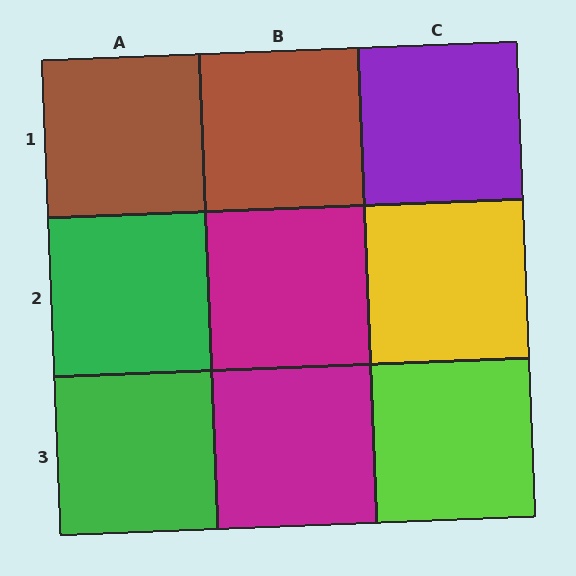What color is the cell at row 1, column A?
Brown.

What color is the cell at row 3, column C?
Lime.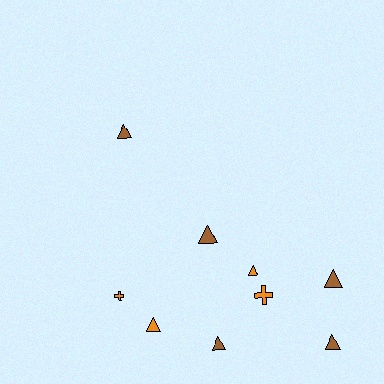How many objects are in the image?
There are 9 objects.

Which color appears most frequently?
Brown, with 5 objects.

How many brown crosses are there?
There are no brown crosses.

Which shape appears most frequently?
Triangle, with 7 objects.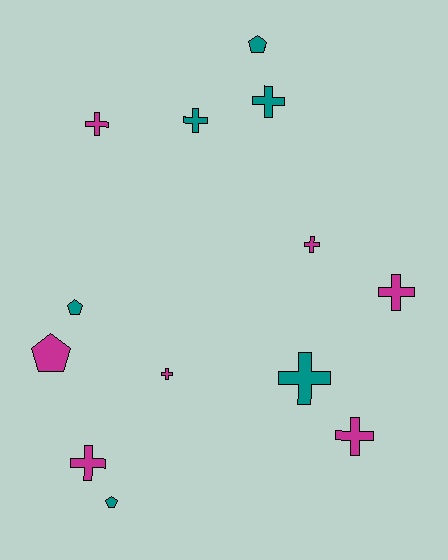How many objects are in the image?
There are 13 objects.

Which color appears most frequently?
Magenta, with 7 objects.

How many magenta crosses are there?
There are 6 magenta crosses.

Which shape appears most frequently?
Cross, with 9 objects.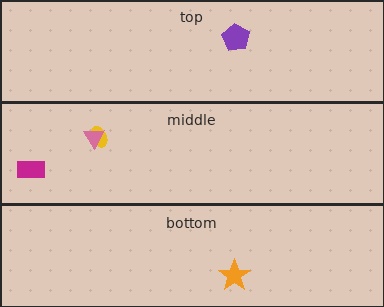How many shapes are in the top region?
1.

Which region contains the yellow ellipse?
The middle region.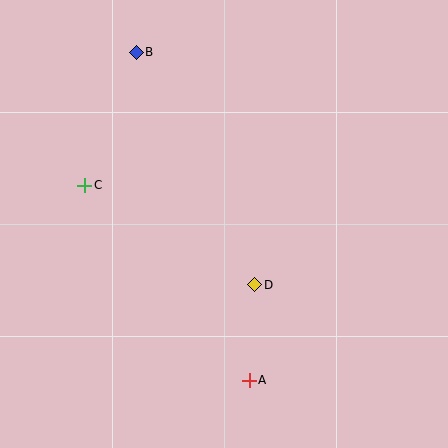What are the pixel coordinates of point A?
Point A is at (249, 380).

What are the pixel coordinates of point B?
Point B is at (136, 52).